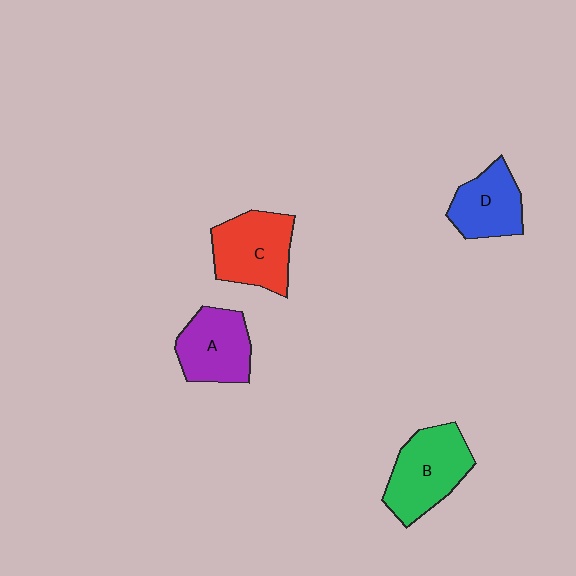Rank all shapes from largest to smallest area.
From largest to smallest: B (green), C (red), A (purple), D (blue).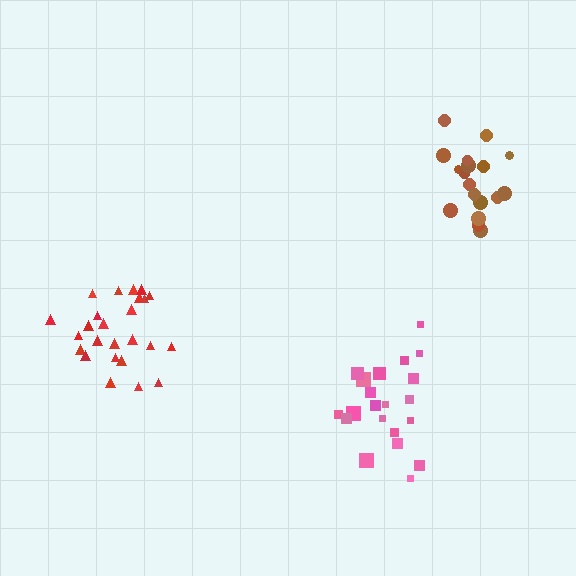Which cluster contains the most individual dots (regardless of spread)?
Red (25).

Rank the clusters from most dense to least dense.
brown, red, pink.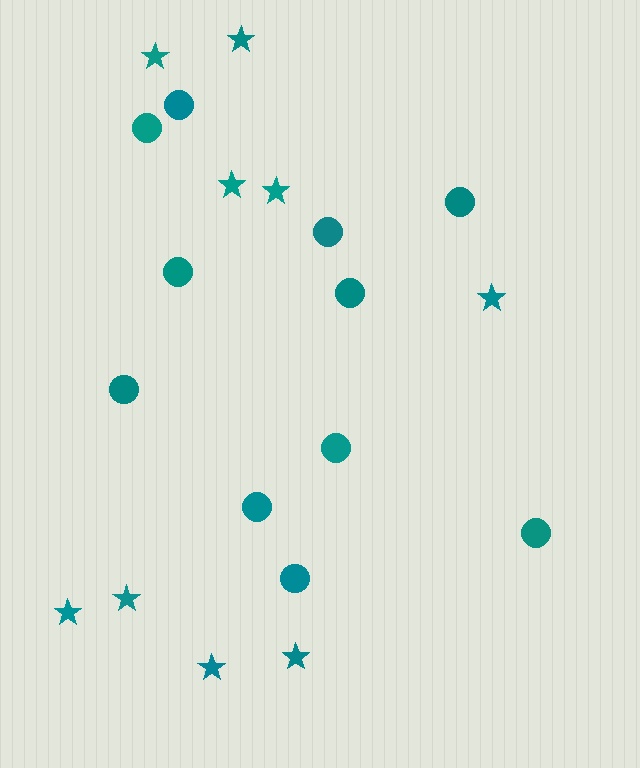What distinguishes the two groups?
There are 2 groups: one group of circles (11) and one group of stars (9).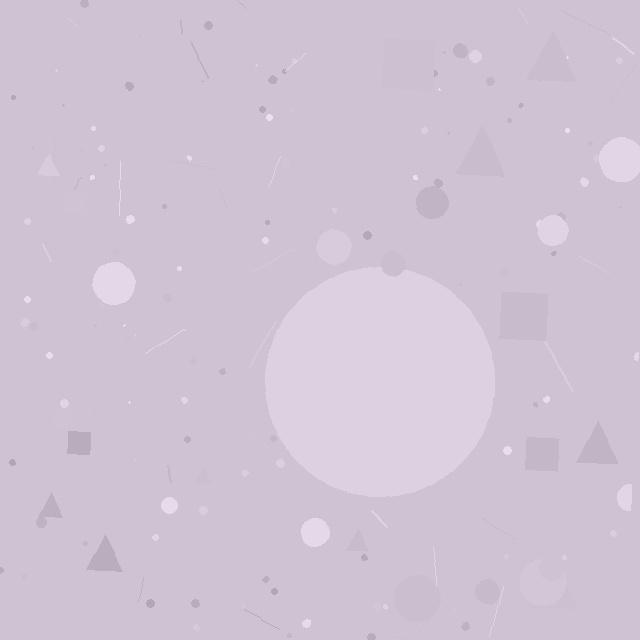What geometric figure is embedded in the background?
A circle is embedded in the background.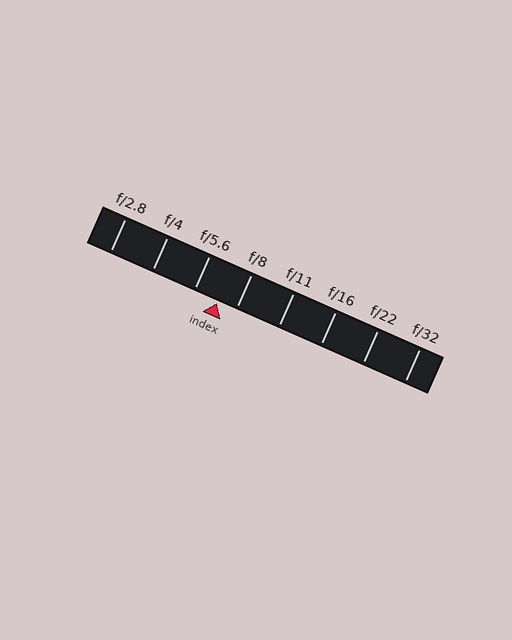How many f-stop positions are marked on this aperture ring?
There are 8 f-stop positions marked.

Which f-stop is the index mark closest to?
The index mark is closest to f/8.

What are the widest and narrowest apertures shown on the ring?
The widest aperture shown is f/2.8 and the narrowest is f/32.